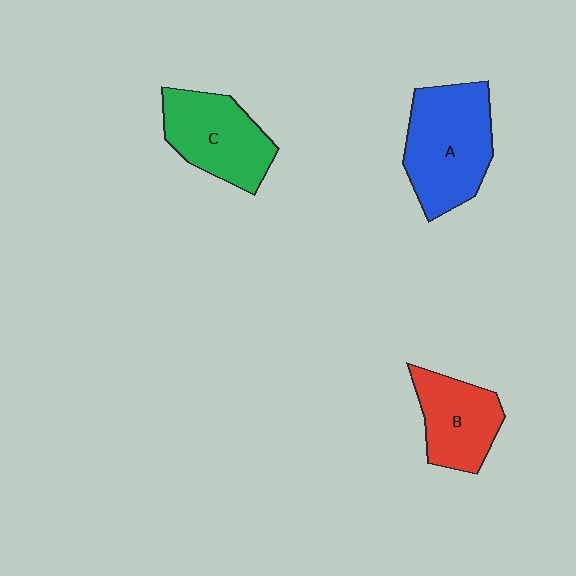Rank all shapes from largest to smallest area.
From largest to smallest: A (blue), C (green), B (red).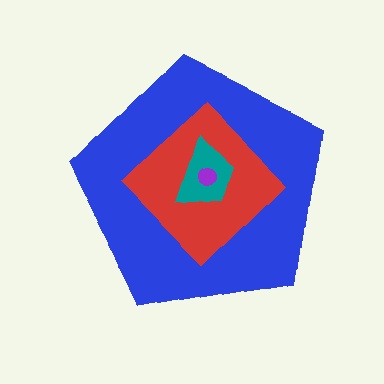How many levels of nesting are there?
4.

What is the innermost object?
The purple circle.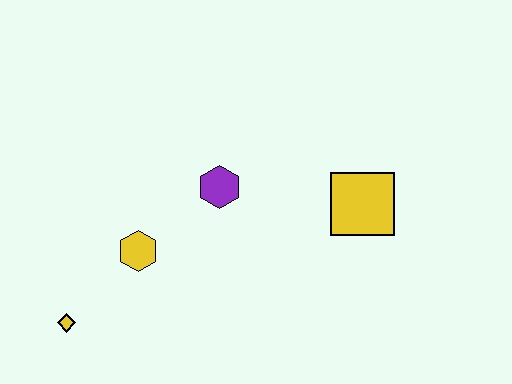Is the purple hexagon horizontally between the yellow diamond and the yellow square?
Yes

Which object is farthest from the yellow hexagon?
The yellow square is farthest from the yellow hexagon.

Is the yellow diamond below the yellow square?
Yes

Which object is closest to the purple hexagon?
The yellow hexagon is closest to the purple hexagon.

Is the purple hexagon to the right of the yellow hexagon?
Yes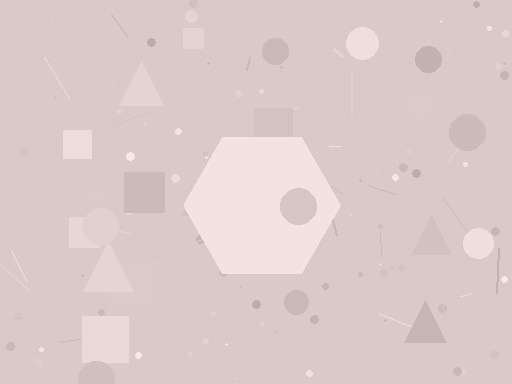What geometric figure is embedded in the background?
A hexagon is embedded in the background.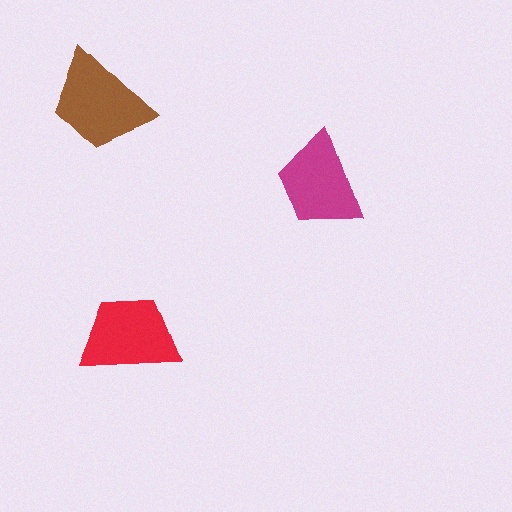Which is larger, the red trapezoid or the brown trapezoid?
The brown one.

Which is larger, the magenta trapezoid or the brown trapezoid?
The brown one.